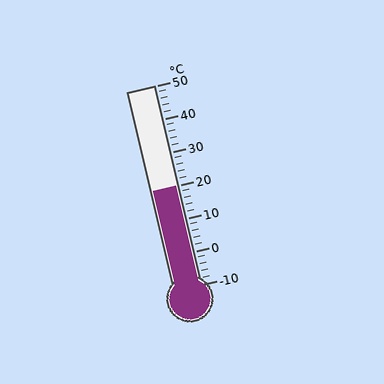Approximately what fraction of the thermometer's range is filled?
The thermometer is filled to approximately 50% of its range.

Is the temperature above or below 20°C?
The temperature is at 20°C.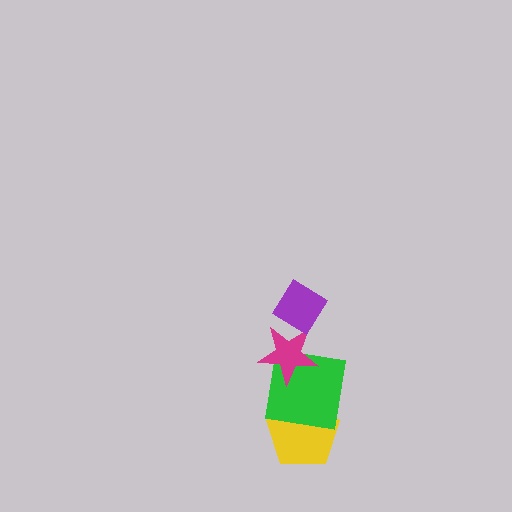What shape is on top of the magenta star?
The purple diamond is on top of the magenta star.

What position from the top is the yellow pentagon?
The yellow pentagon is 4th from the top.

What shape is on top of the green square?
The magenta star is on top of the green square.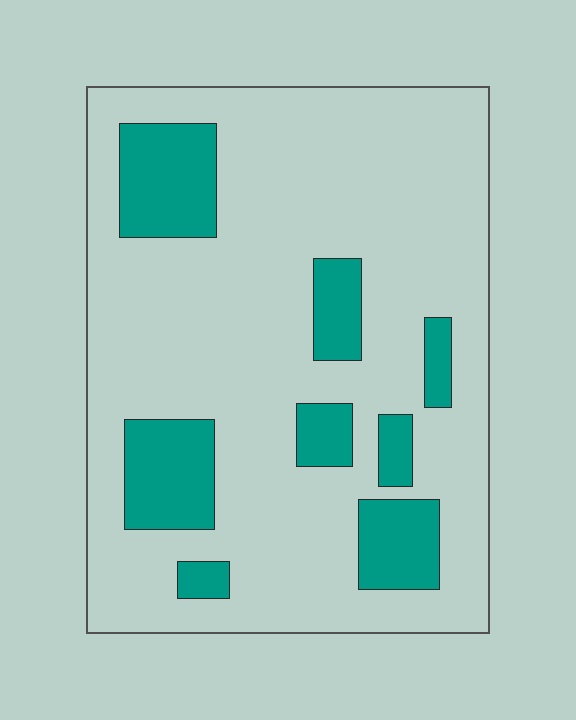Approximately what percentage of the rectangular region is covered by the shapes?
Approximately 20%.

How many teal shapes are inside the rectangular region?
8.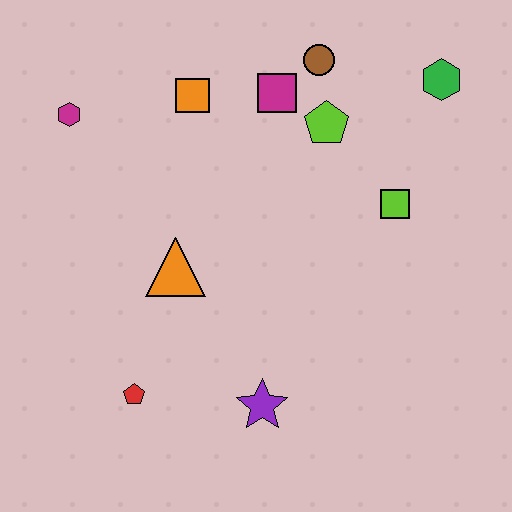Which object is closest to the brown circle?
The magenta square is closest to the brown circle.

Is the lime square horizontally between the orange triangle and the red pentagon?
No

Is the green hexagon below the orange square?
No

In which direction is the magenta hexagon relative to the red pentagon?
The magenta hexagon is above the red pentagon.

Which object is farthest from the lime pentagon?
The red pentagon is farthest from the lime pentagon.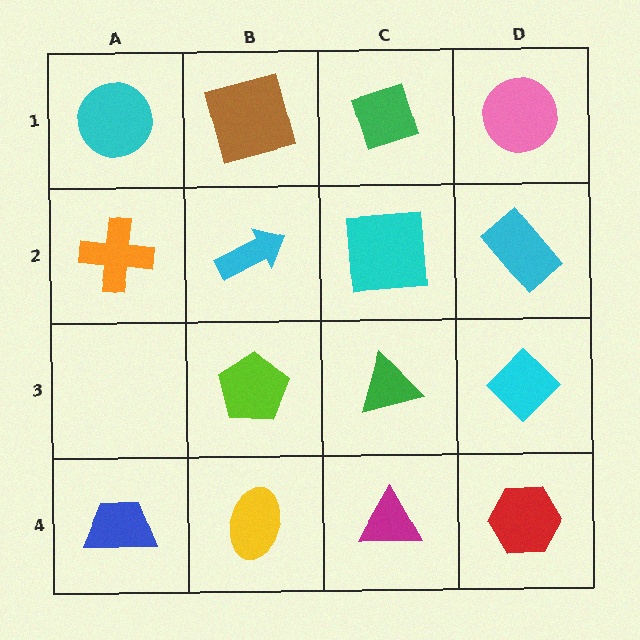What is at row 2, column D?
A cyan rectangle.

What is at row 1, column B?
A brown square.